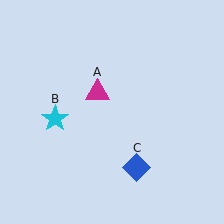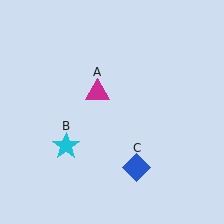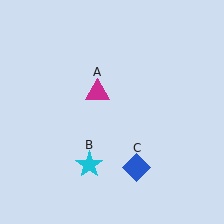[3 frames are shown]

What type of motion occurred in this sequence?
The cyan star (object B) rotated counterclockwise around the center of the scene.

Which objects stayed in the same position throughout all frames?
Magenta triangle (object A) and blue diamond (object C) remained stationary.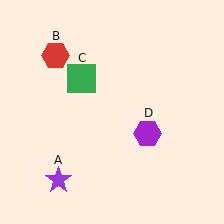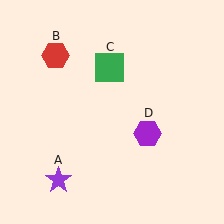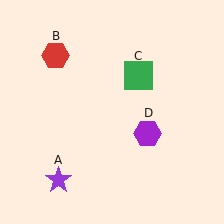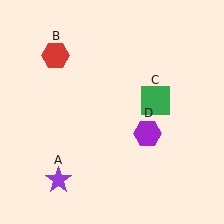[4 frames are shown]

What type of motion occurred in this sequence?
The green square (object C) rotated clockwise around the center of the scene.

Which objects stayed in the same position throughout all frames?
Purple star (object A) and red hexagon (object B) and purple hexagon (object D) remained stationary.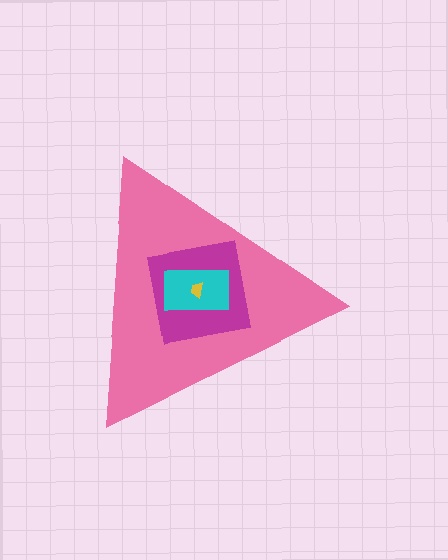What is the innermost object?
The yellow trapezoid.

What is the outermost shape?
The pink triangle.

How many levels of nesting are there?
4.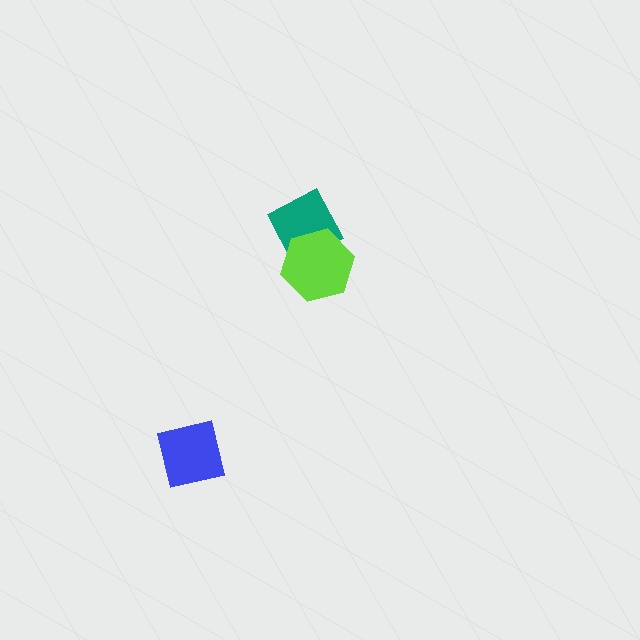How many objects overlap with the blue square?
0 objects overlap with the blue square.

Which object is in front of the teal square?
The lime hexagon is in front of the teal square.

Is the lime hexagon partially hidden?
No, no other shape covers it.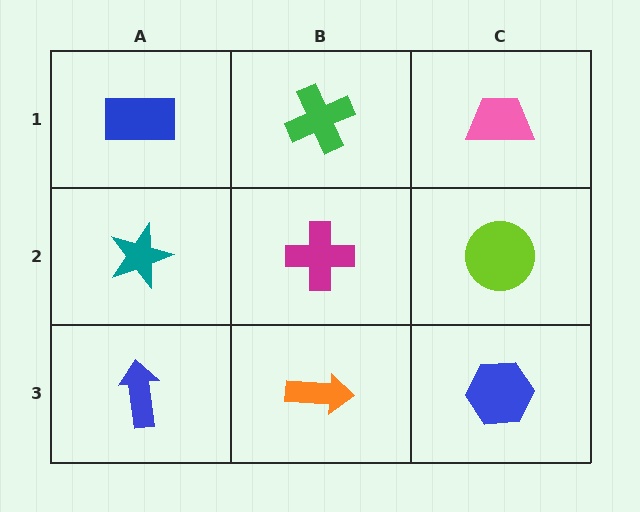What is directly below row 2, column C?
A blue hexagon.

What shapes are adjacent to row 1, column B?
A magenta cross (row 2, column B), a blue rectangle (row 1, column A), a pink trapezoid (row 1, column C).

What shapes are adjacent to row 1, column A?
A teal star (row 2, column A), a green cross (row 1, column B).